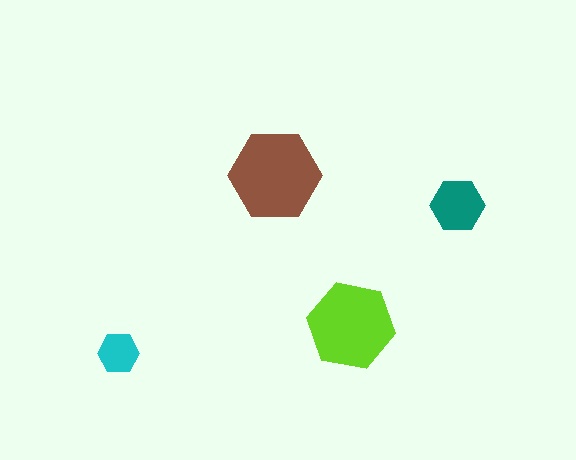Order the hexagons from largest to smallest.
the brown one, the lime one, the teal one, the cyan one.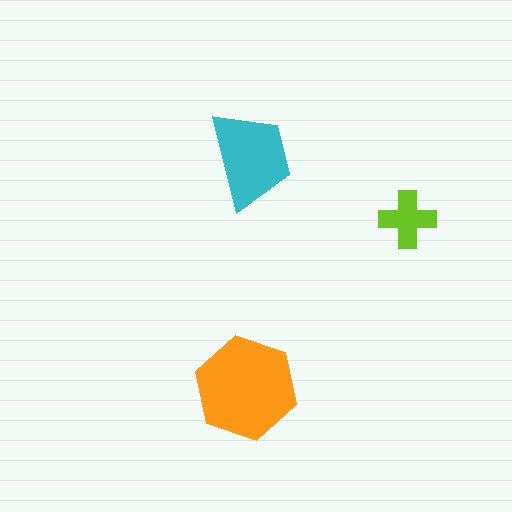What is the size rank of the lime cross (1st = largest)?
3rd.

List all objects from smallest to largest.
The lime cross, the cyan trapezoid, the orange hexagon.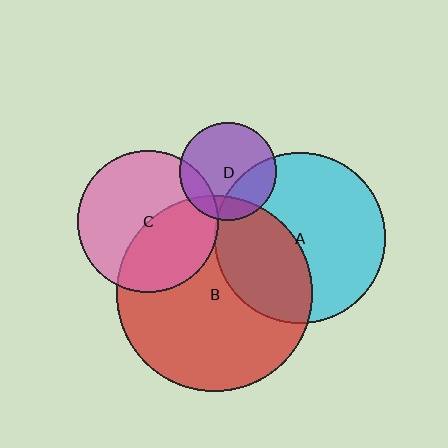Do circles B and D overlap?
Yes.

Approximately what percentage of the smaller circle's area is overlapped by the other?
Approximately 15%.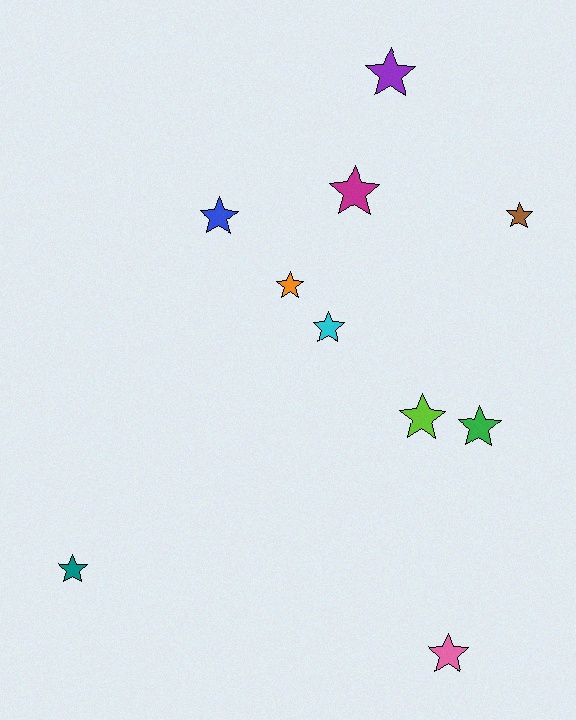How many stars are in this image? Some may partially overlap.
There are 10 stars.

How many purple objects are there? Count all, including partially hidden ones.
There is 1 purple object.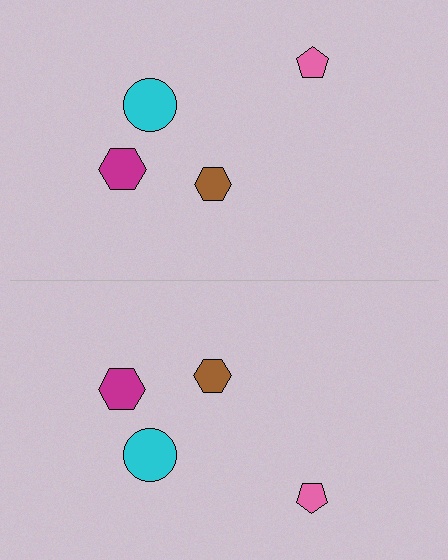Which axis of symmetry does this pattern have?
The pattern has a horizontal axis of symmetry running through the center of the image.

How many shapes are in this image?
There are 8 shapes in this image.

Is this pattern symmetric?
Yes, this pattern has bilateral (reflection) symmetry.